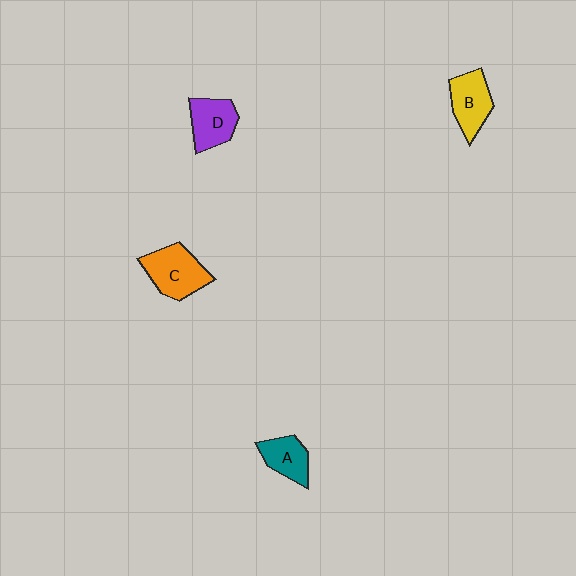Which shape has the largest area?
Shape C (orange).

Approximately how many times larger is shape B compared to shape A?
Approximately 1.3 times.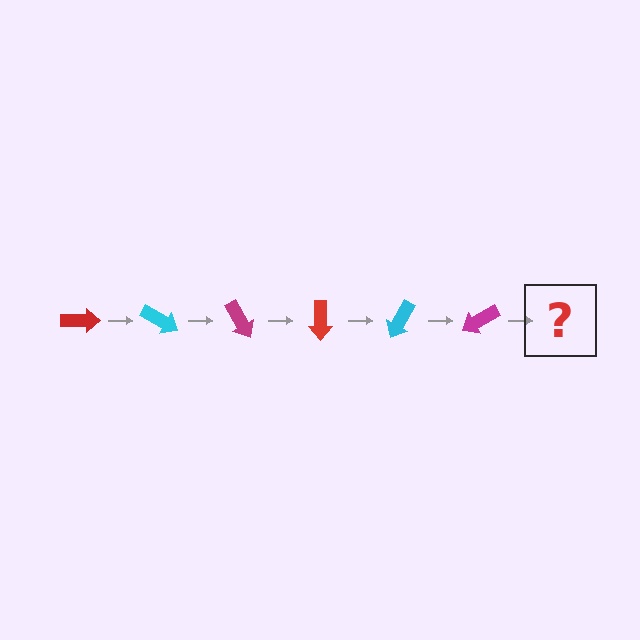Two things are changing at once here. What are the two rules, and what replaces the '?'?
The two rules are that it rotates 30 degrees each step and the color cycles through red, cyan, and magenta. The '?' should be a red arrow, rotated 180 degrees from the start.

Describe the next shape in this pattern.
It should be a red arrow, rotated 180 degrees from the start.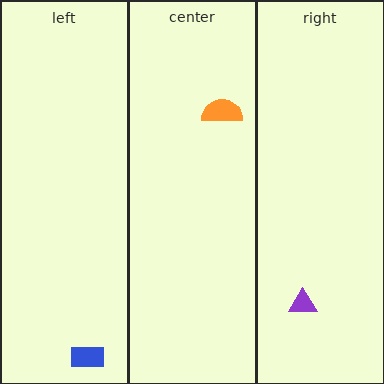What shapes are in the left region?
The blue rectangle.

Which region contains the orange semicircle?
The center region.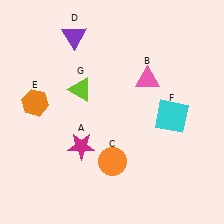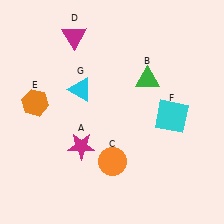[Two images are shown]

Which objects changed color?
B changed from pink to green. D changed from purple to magenta. G changed from lime to cyan.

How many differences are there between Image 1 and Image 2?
There are 3 differences between the two images.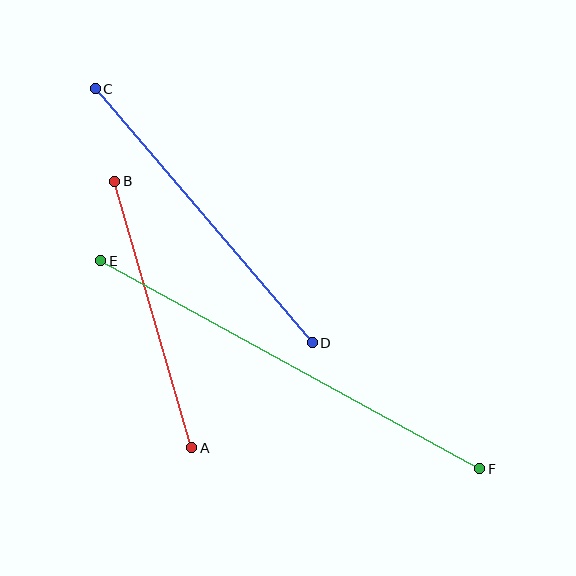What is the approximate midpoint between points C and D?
The midpoint is at approximately (204, 216) pixels.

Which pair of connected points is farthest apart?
Points E and F are farthest apart.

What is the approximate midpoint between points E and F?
The midpoint is at approximately (290, 365) pixels.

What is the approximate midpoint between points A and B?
The midpoint is at approximately (153, 315) pixels.